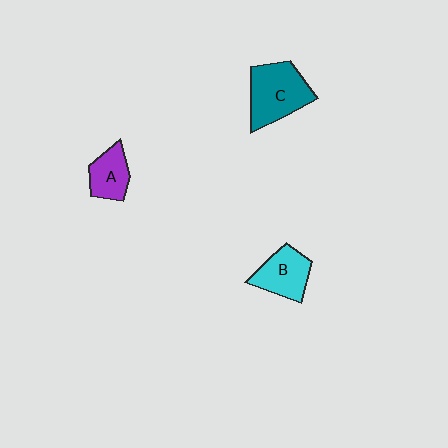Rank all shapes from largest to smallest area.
From largest to smallest: C (teal), B (cyan), A (purple).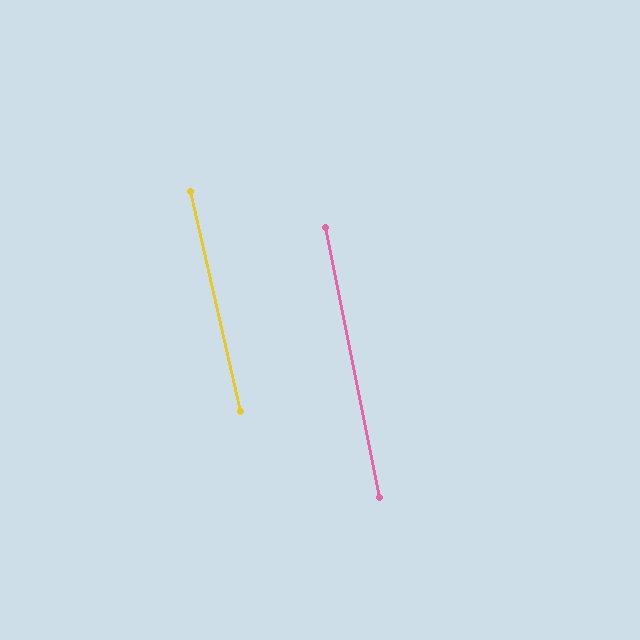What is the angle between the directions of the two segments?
Approximately 1 degree.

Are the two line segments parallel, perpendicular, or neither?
Parallel — their directions differ by only 1.3°.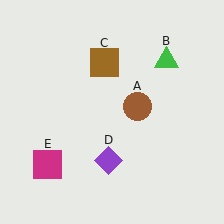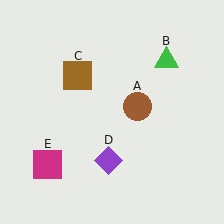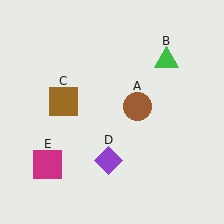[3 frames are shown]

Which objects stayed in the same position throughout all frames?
Brown circle (object A) and green triangle (object B) and purple diamond (object D) and magenta square (object E) remained stationary.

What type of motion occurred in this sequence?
The brown square (object C) rotated counterclockwise around the center of the scene.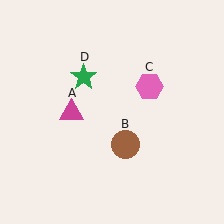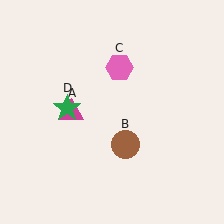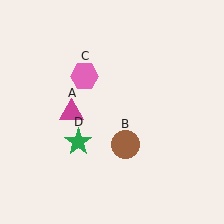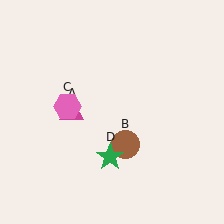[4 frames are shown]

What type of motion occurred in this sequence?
The pink hexagon (object C), green star (object D) rotated counterclockwise around the center of the scene.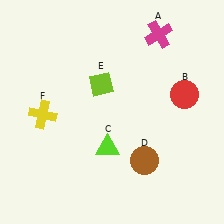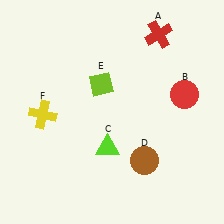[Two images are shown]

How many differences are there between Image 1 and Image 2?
There is 1 difference between the two images.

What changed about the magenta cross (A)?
In Image 1, A is magenta. In Image 2, it changed to red.